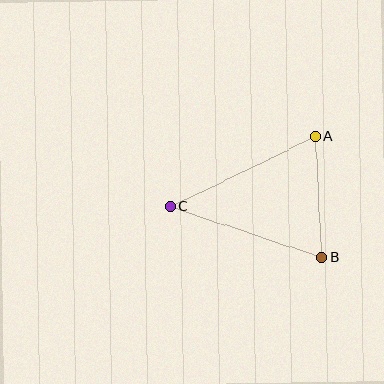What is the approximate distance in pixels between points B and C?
The distance between B and C is approximately 160 pixels.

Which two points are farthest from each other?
Points A and C are farthest from each other.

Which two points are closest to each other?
Points A and B are closest to each other.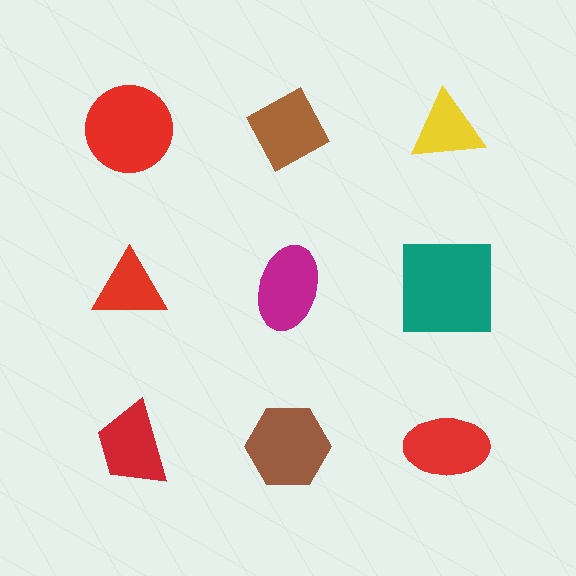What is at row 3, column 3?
A red ellipse.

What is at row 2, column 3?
A teal square.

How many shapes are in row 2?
3 shapes.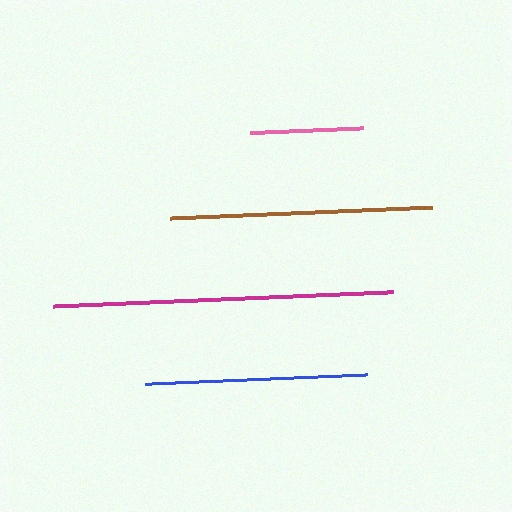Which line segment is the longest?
The magenta line is the longest at approximately 340 pixels.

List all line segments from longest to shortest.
From longest to shortest: magenta, brown, blue, pink.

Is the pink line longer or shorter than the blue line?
The blue line is longer than the pink line.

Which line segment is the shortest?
The pink line is the shortest at approximately 114 pixels.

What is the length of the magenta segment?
The magenta segment is approximately 340 pixels long.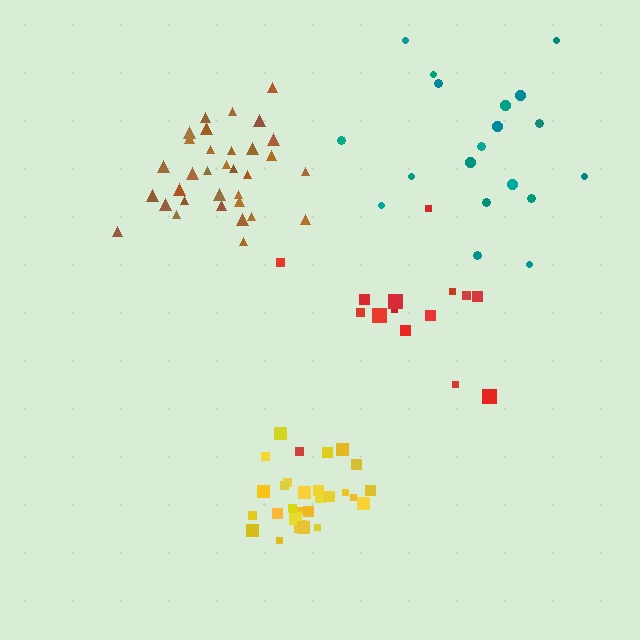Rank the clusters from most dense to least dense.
yellow, brown, red, teal.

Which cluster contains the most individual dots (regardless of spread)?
Brown (34).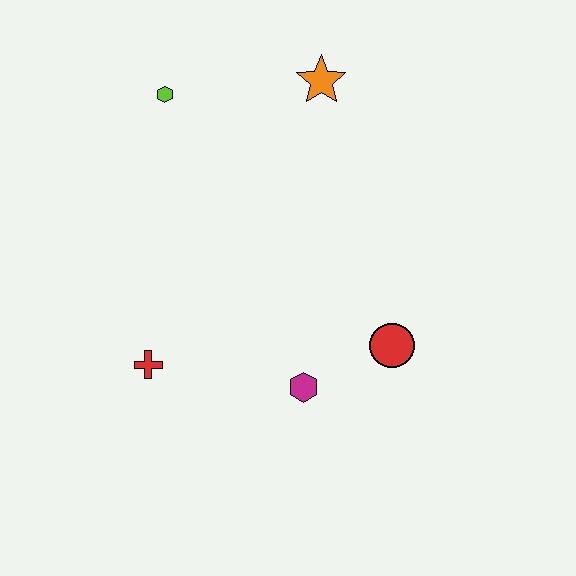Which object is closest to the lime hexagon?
The orange star is closest to the lime hexagon.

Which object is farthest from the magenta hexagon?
The lime hexagon is farthest from the magenta hexagon.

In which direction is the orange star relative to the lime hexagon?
The orange star is to the right of the lime hexagon.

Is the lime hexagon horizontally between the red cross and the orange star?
Yes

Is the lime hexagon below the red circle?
No